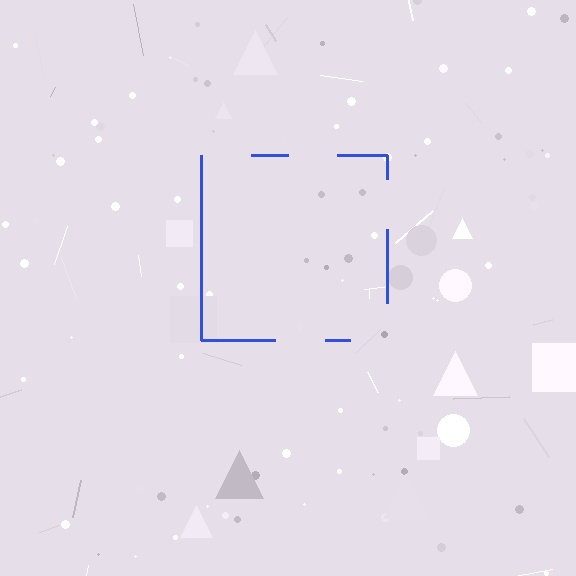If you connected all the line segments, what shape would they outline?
They would outline a square.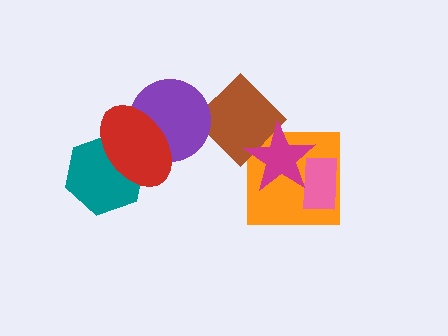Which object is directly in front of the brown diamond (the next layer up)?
The purple circle is directly in front of the brown diamond.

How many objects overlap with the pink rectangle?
2 objects overlap with the pink rectangle.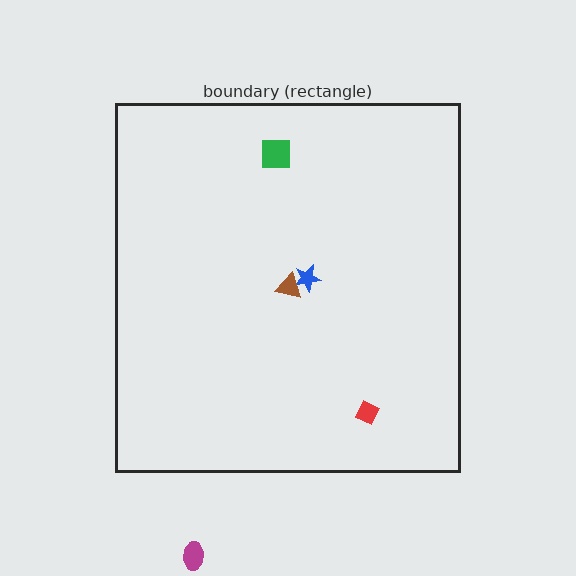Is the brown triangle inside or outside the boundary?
Inside.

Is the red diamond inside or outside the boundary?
Inside.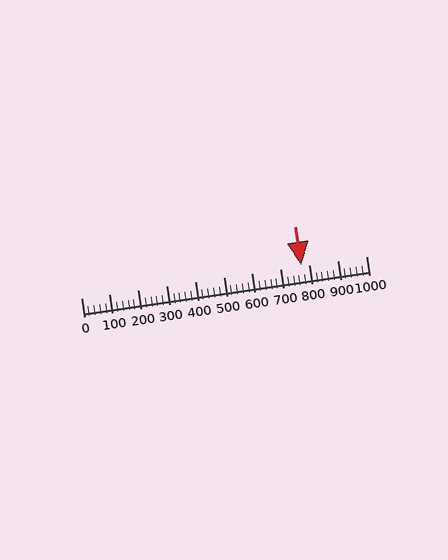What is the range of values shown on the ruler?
The ruler shows values from 0 to 1000.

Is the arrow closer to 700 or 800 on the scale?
The arrow is closer to 800.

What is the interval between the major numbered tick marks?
The major tick marks are spaced 100 units apart.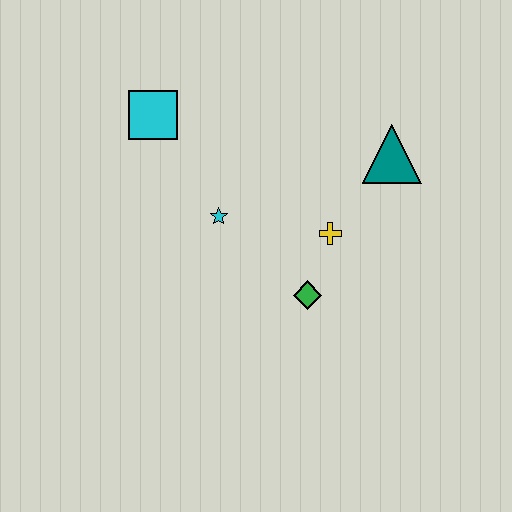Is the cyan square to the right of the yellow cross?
No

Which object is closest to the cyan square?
The cyan star is closest to the cyan square.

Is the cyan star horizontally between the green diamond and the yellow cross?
No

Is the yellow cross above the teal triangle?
No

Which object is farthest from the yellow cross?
The cyan square is farthest from the yellow cross.